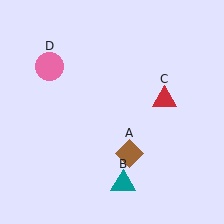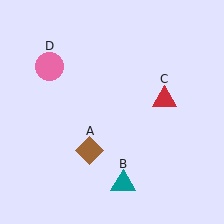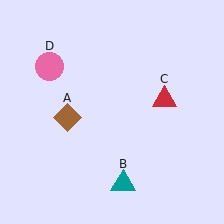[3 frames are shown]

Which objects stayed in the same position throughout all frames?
Teal triangle (object B) and red triangle (object C) and pink circle (object D) remained stationary.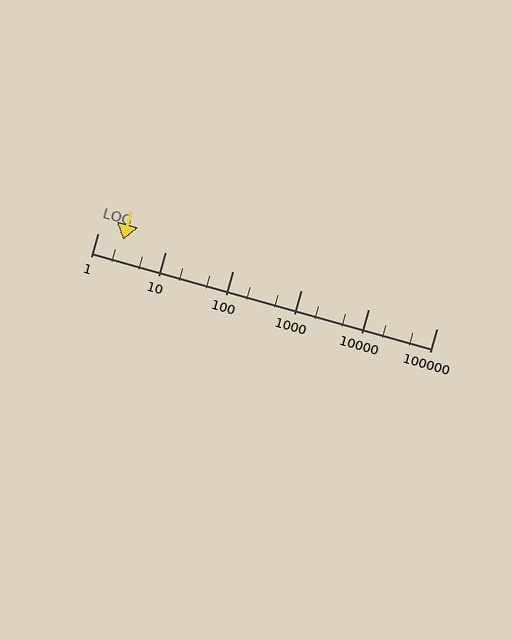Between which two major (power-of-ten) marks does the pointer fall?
The pointer is between 1 and 10.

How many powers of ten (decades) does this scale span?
The scale spans 5 decades, from 1 to 100000.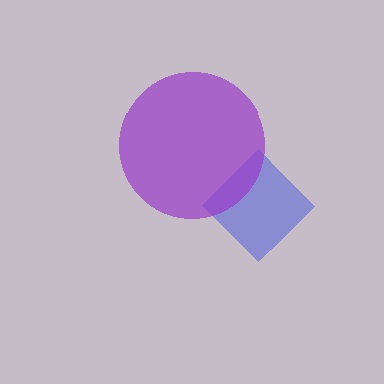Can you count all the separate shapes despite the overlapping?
Yes, there are 2 separate shapes.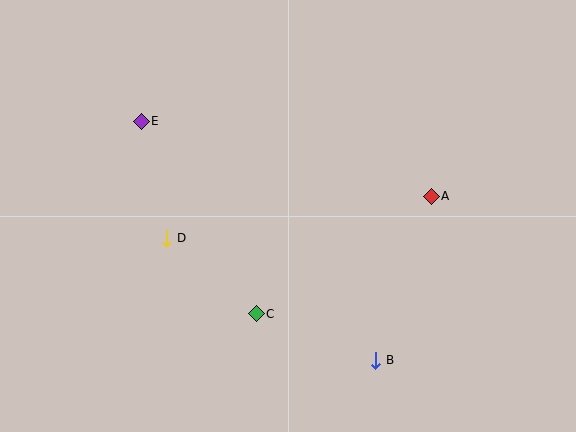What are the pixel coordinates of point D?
Point D is at (167, 238).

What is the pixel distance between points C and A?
The distance between C and A is 211 pixels.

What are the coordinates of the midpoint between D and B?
The midpoint between D and B is at (271, 299).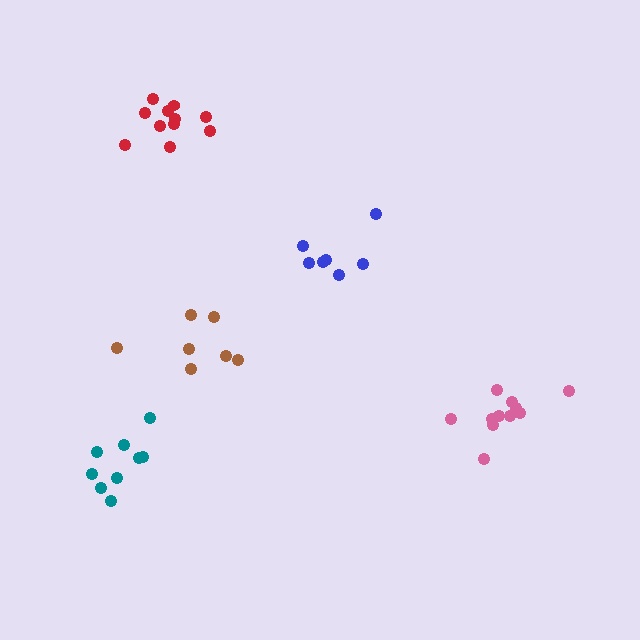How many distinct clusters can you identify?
There are 5 distinct clusters.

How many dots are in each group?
Group 1: 11 dots, Group 2: 11 dots, Group 3: 7 dots, Group 4: 7 dots, Group 5: 9 dots (45 total).